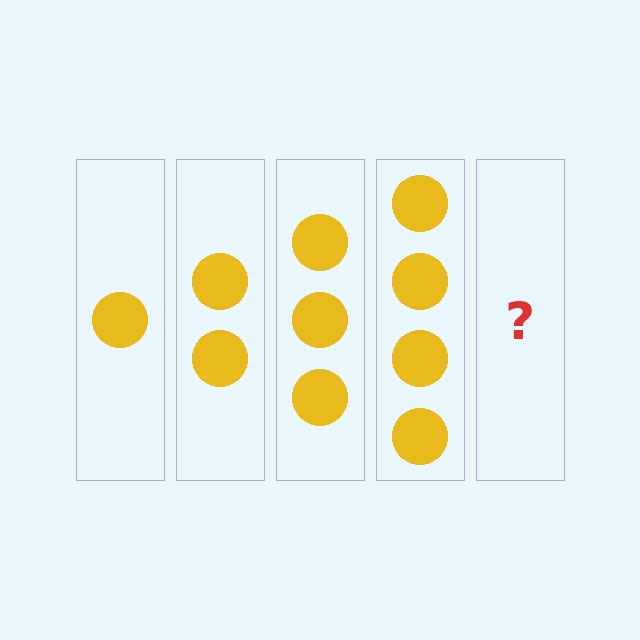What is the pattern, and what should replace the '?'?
The pattern is that each step adds one more circle. The '?' should be 5 circles.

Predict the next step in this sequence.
The next step is 5 circles.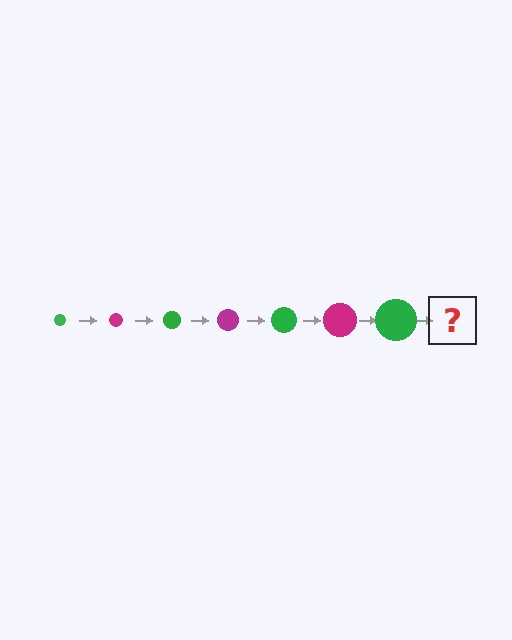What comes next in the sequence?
The next element should be a magenta circle, larger than the previous one.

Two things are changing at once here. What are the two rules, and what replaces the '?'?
The two rules are that the circle grows larger each step and the color cycles through green and magenta. The '?' should be a magenta circle, larger than the previous one.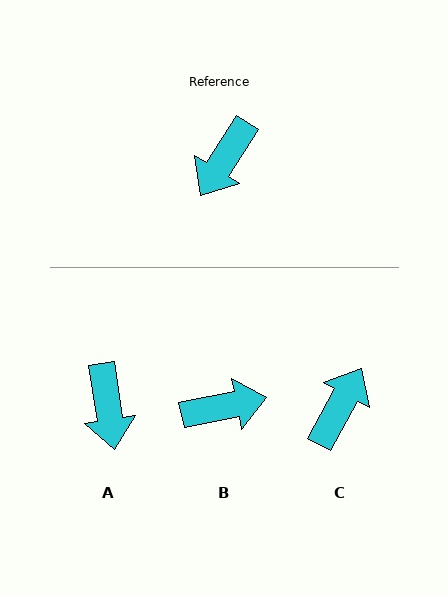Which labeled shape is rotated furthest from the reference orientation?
C, about 177 degrees away.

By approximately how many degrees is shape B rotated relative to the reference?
Approximately 134 degrees counter-clockwise.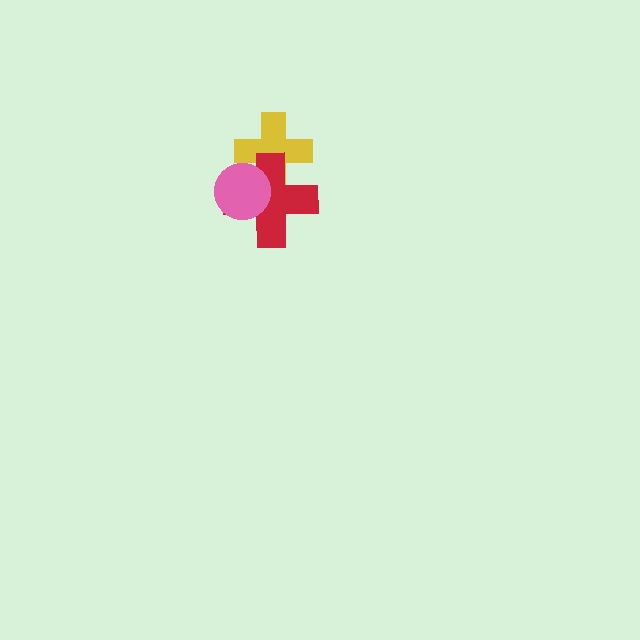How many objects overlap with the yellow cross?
2 objects overlap with the yellow cross.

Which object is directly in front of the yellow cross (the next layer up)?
The red cross is directly in front of the yellow cross.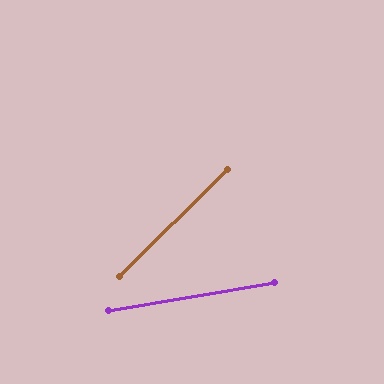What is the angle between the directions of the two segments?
Approximately 35 degrees.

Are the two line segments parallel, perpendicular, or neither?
Neither parallel nor perpendicular — they differ by about 35°.